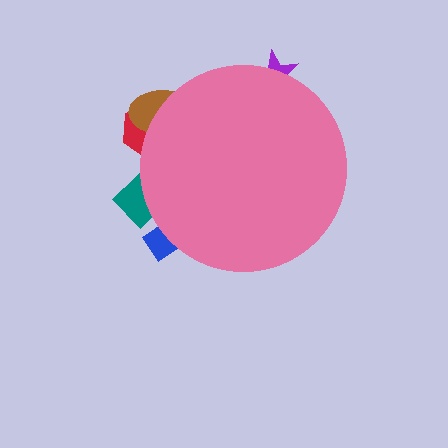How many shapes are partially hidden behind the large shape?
6 shapes are partially hidden.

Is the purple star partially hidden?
Yes, the purple star is partially hidden behind the pink circle.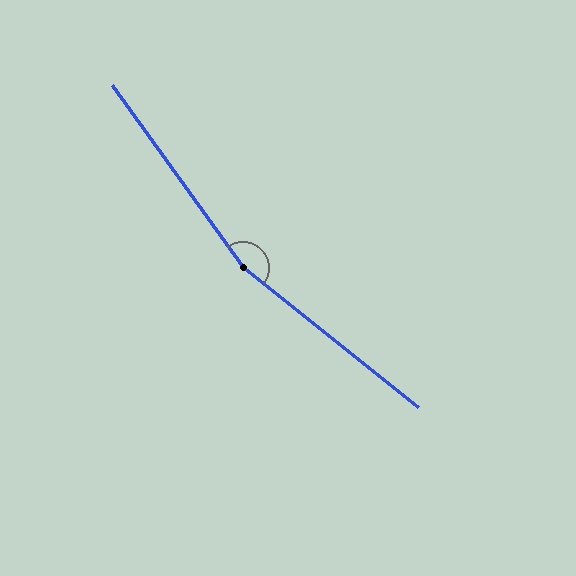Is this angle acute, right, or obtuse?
It is obtuse.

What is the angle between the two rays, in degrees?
Approximately 164 degrees.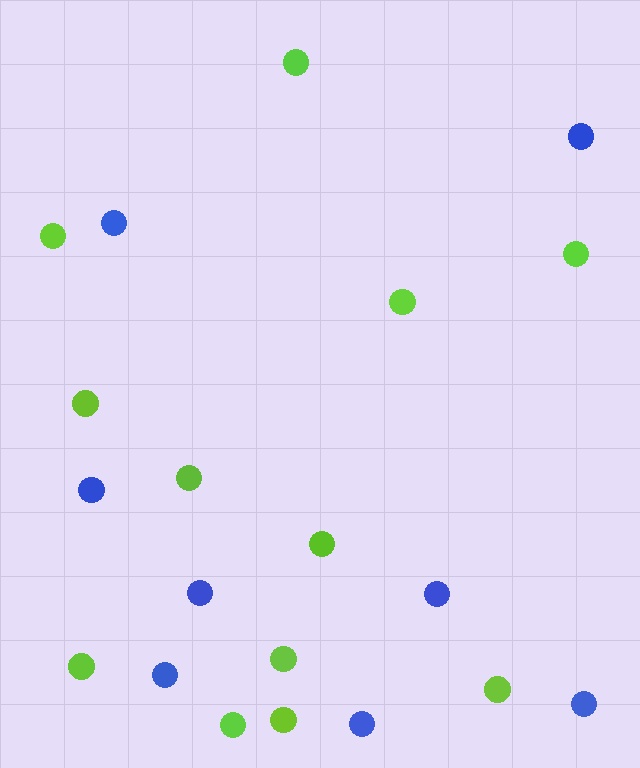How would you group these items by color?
There are 2 groups: one group of lime circles (12) and one group of blue circles (8).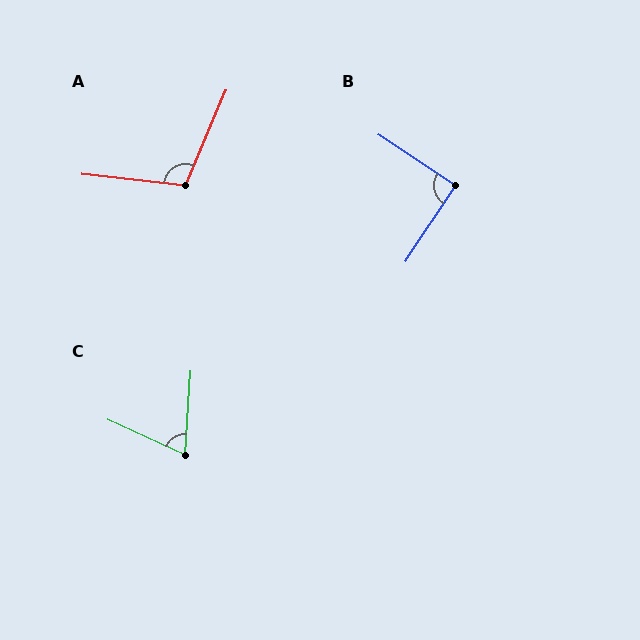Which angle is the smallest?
C, at approximately 69 degrees.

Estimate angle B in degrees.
Approximately 90 degrees.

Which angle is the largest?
A, at approximately 107 degrees.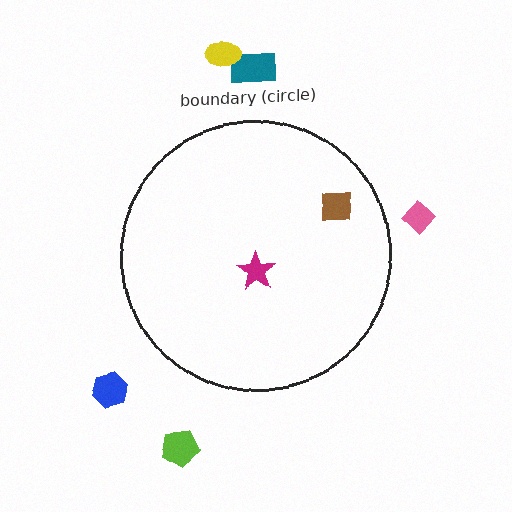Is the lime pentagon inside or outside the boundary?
Outside.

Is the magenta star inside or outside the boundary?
Inside.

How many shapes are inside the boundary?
2 inside, 5 outside.